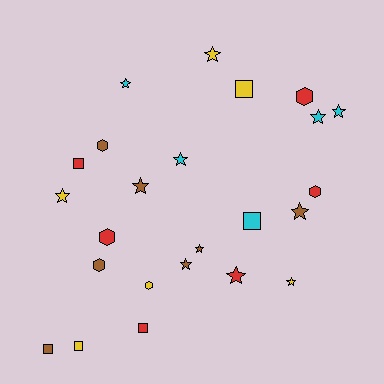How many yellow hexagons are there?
There is 1 yellow hexagon.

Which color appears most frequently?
Brown, with 7 objects.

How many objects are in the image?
There are 24 objects.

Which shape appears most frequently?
Star, with 12 objects.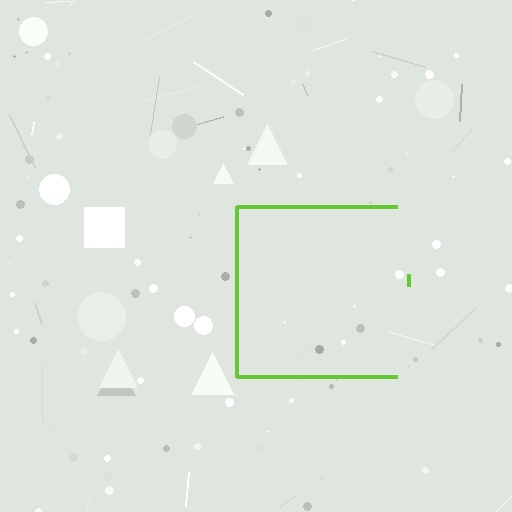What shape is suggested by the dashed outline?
The dashed outline suggests a square.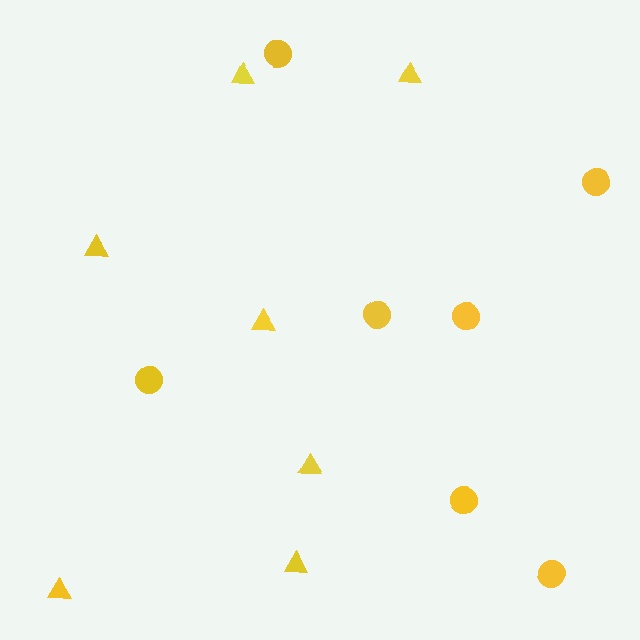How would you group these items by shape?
There are 2 groups: one group of triangles (7) and one group of circles (7).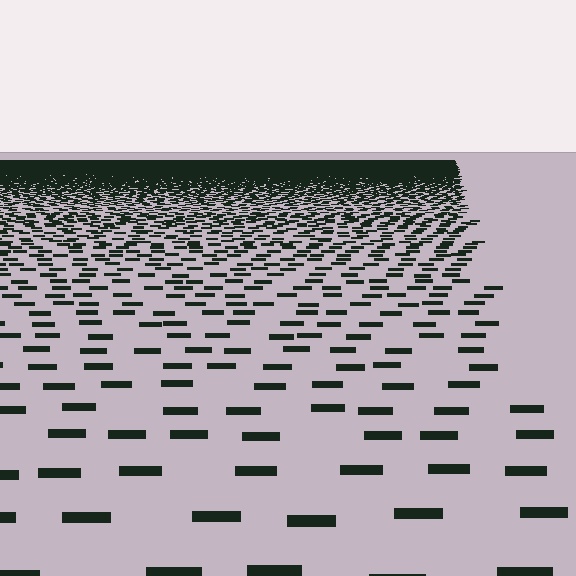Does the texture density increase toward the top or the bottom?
Density increases toward the top.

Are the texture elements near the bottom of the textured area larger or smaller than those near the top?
Larger. Near the bottom, elements are closer to the viewer and appear at a bigger on-screen size.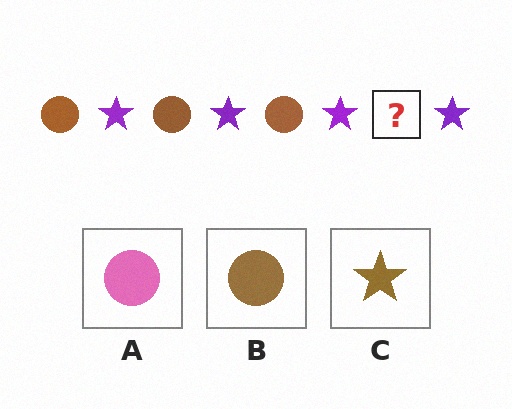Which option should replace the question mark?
Option B.